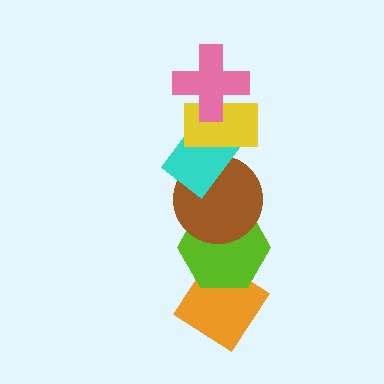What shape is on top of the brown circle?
The cyan rectangle is on top of the brown circle.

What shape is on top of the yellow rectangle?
The pink cross is on top of the yellow rectangle.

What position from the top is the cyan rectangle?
The cyan rectangle is 3rd from the top.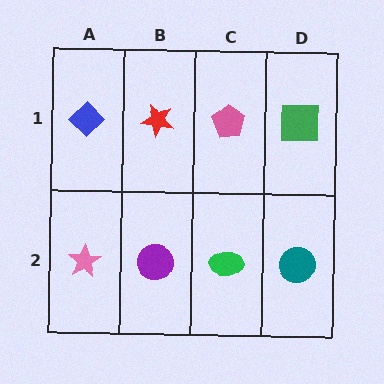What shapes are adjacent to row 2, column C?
A pink pentagon (row 1, column C), a purple circle (row 2, column B), a teal circle (row 2, column D).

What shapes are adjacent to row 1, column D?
A teal circle (row 2, column D), a pink pentagon (row 1, column C).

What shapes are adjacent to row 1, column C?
A green ellipse (row 2, column C), a red star (row 1, column B), a green square (row 1, column D).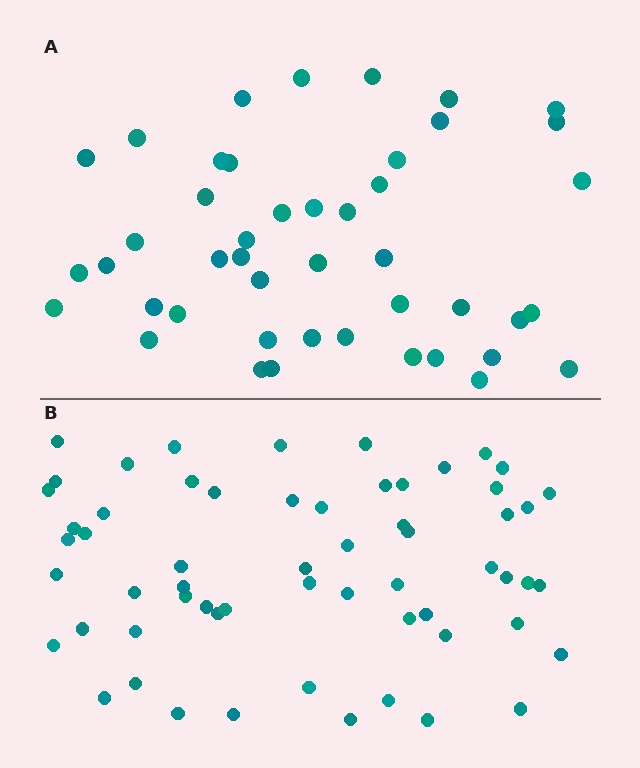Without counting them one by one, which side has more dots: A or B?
Region B (the bottom region) has more dots.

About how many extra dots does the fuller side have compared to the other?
Region B has approximately 15 more dots than region A.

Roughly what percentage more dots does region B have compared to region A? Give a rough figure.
About 35% more.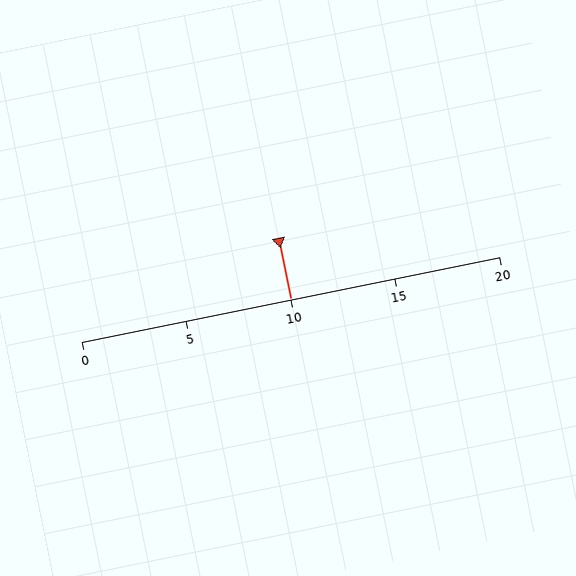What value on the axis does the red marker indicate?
The marker indicates approximately 10.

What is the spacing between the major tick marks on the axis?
The major ticks are spaced 5 apart.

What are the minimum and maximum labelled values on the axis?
The axis runs from 0 to 20.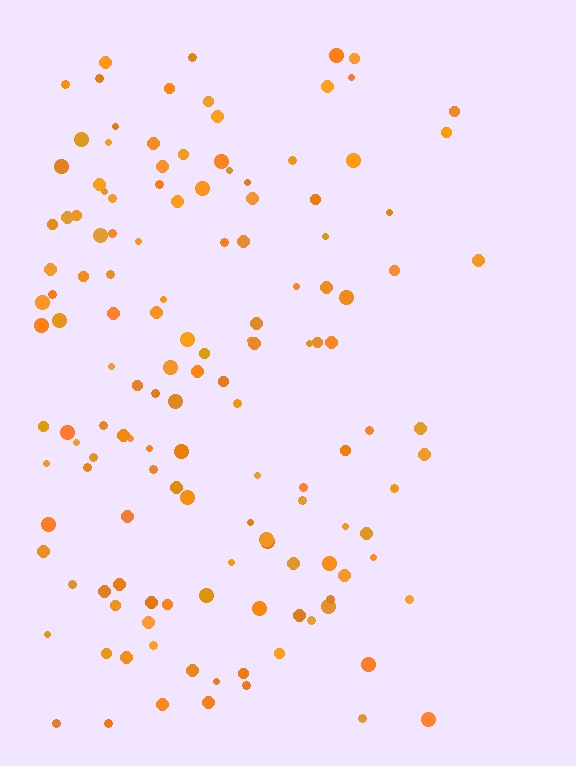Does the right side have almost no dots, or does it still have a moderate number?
Still a moderate number, just noticeably fewer than the left.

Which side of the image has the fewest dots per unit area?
The right.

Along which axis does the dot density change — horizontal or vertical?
Horizontal.